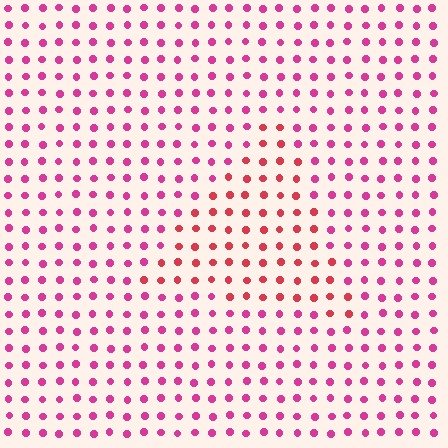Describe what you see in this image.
The image is filled with small magenta elements in a uniform arrangement. A triangle-shaped region is visible where the elements are tinted to a slightly different hue, forming a subtle color boundary.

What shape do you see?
I see a triangle.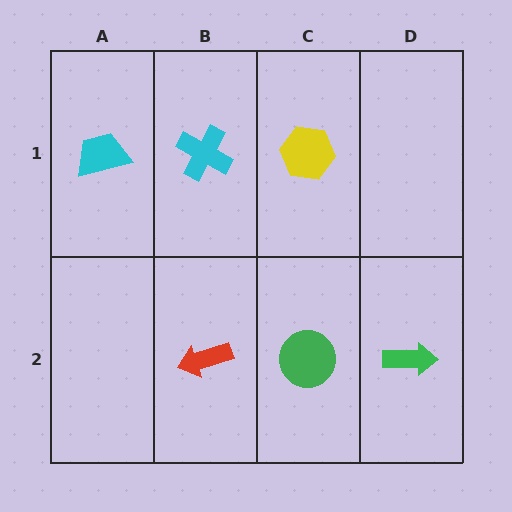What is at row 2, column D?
A green arrow.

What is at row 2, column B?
A red arrow.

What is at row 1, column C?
A yellow hexagon.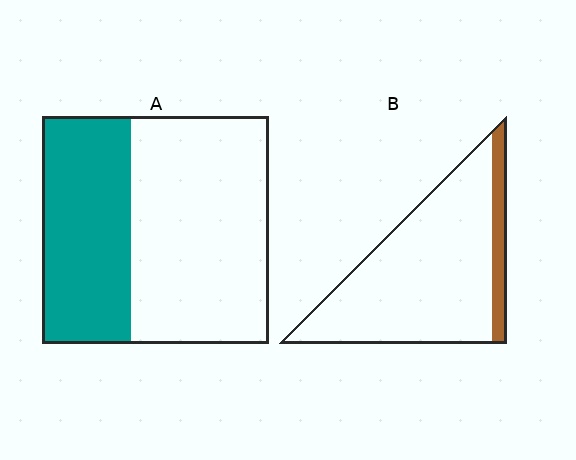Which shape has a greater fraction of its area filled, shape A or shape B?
Shape A.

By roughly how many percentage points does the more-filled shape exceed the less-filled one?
By roughly 25 percentage points (A over B).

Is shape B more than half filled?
No.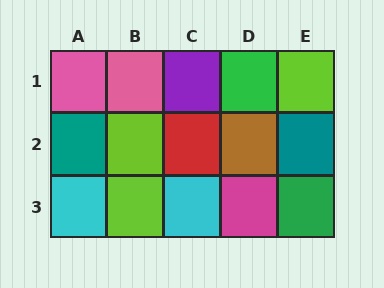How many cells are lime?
3 cells are lime.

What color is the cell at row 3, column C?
Cyan.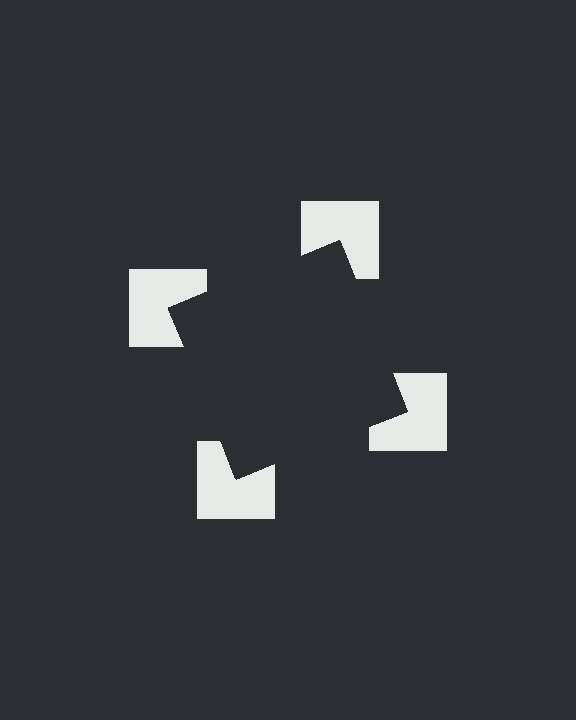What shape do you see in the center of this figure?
An illusory square — its edges are inferred from the aligned wedge cuts in the notched squares, not physically drawn.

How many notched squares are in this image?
There are 4 — one at each vertex of the illusory square.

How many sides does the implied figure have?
4 sides.